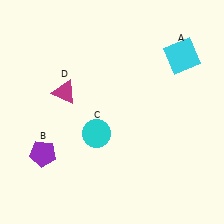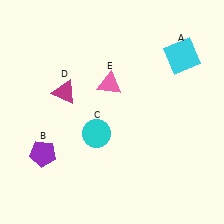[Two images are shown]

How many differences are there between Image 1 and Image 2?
There is 1 difference between the two images.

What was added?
A pink triangle (E) was added in Image 2.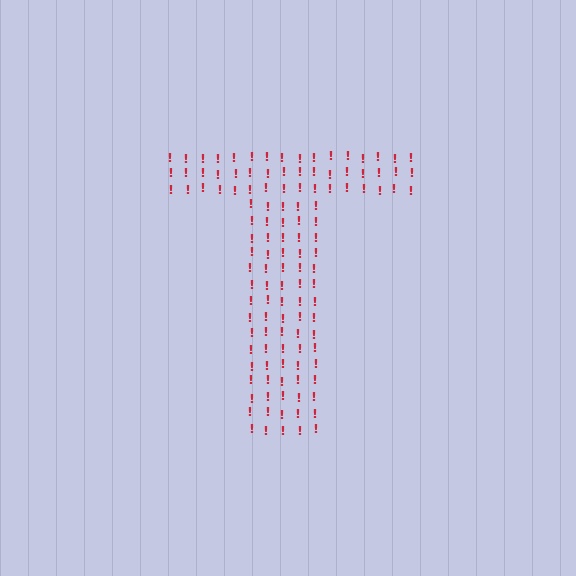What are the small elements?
The small elements are exclamation marks.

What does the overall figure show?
The overall figure shows the letter T.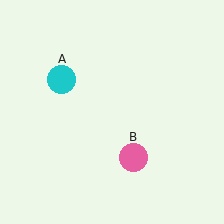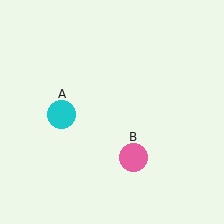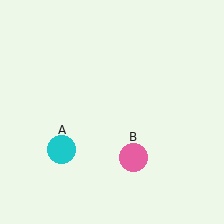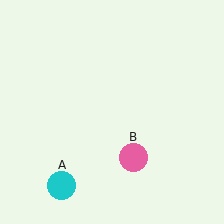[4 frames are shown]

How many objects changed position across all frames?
1 object changed position: cyan circle (object A).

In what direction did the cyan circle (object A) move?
The cyan circle (object A) moved down.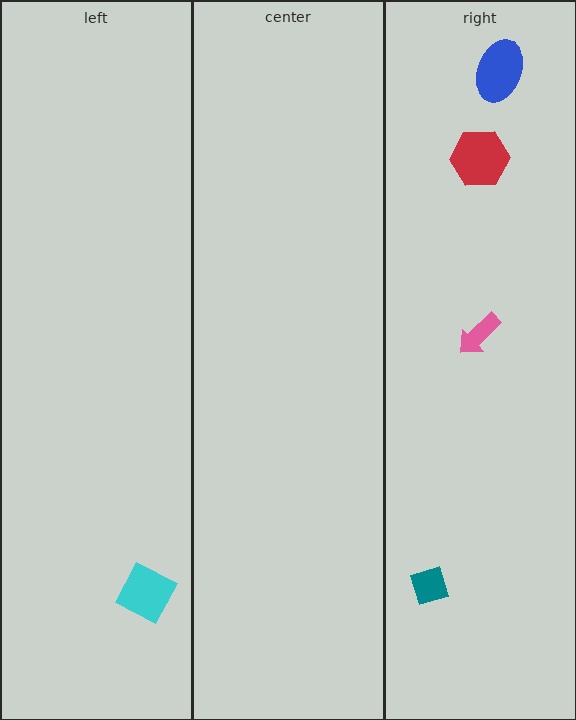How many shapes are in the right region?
4.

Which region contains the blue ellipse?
The right region.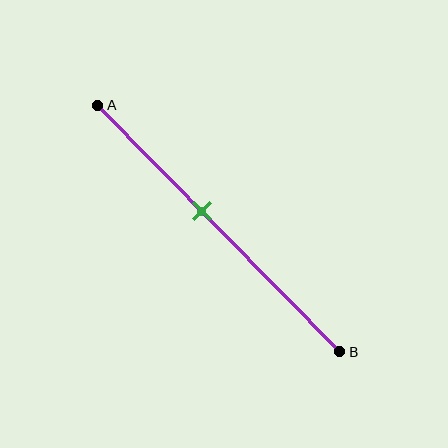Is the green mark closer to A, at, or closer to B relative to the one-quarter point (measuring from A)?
The green mark is closer to point B than the one-quarter point of segment AB.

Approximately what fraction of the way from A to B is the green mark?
The green mark is approximately 45% of the way from A to B.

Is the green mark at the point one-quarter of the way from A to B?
No, the mark is at about 45% from A, not at the 25% one-quarter point.